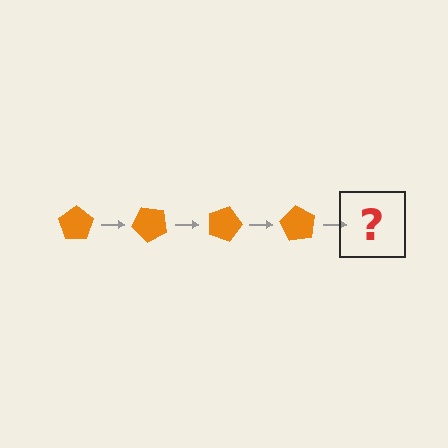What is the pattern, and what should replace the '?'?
The pattern is that the pentagon rotates 45 degrees each step. The '?' should be an orange pentagon rotated 180 degrees.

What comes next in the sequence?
The next element should be an orange pentagon rotated 180 degrees.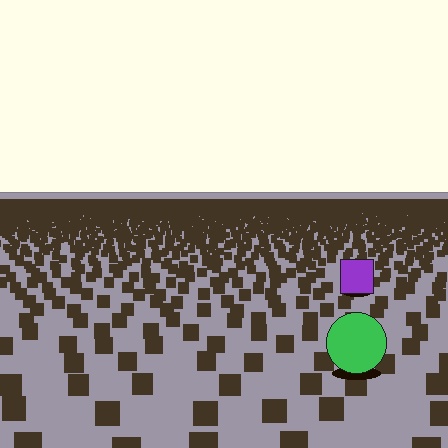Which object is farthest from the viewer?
The purple square is farthest from the viewer. It appears smaller and the ground texture around it is denser.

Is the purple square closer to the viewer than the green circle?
No. The green circle is closer — you can tell from the texture gradient: the ground texture is coarser near it.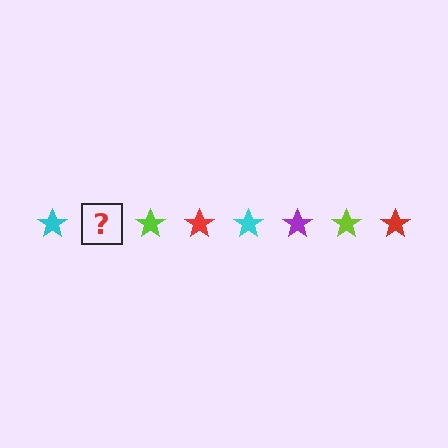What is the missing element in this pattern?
The missing element is a purple star.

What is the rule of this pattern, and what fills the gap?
The rule is that the pattern cycles through cyan, purple, lime, red stars. The gap should be filled with a purple star.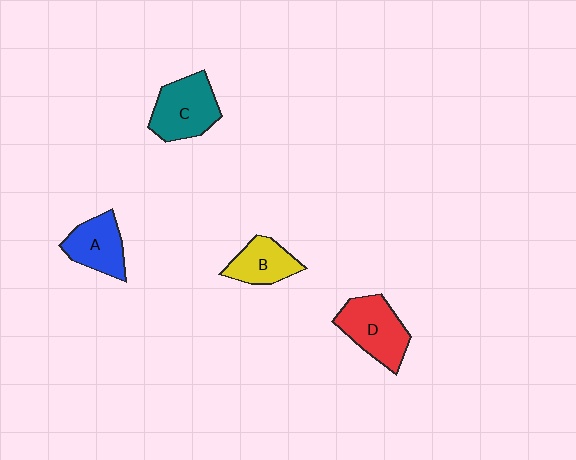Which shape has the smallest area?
Shape B (yellow).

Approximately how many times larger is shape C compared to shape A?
Approximately 1.2 times.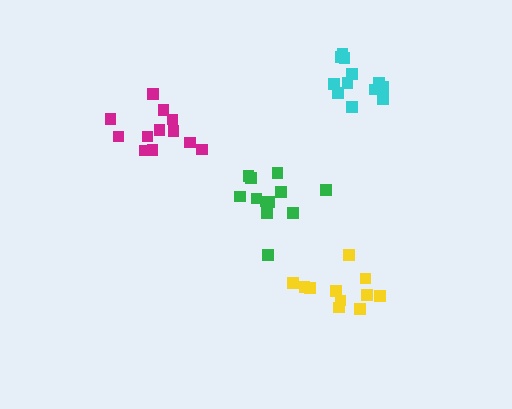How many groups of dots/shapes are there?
There are 4 groups.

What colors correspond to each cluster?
The clusters are colored: cyan, yellow, green, magenta.